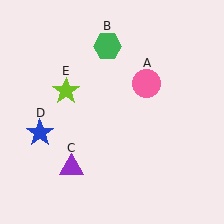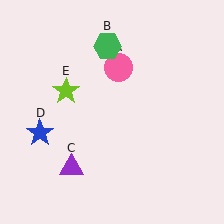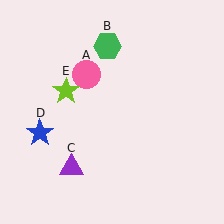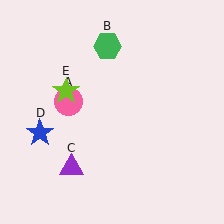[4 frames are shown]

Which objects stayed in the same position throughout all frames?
Green hexagon (object B) and purple triangle (object C) and blue star (object D) and lime star (object E) remained stationary.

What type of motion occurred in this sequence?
The pink circle (object A) rotated counterclockwise around the center of the scene.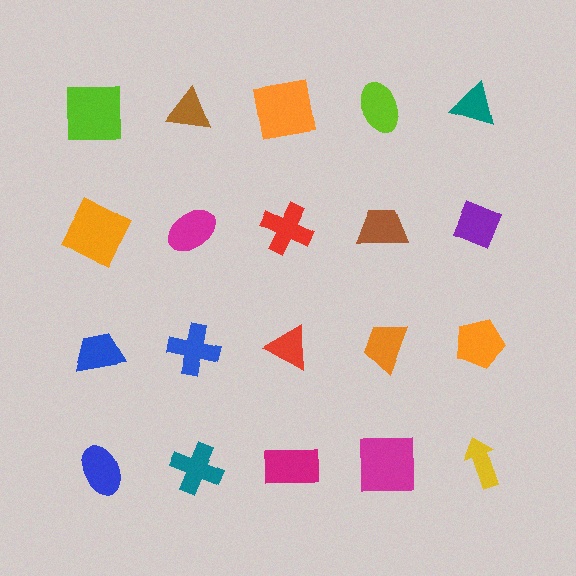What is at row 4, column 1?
A blue ellipse.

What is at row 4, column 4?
A magenta square.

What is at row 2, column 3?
A red cross.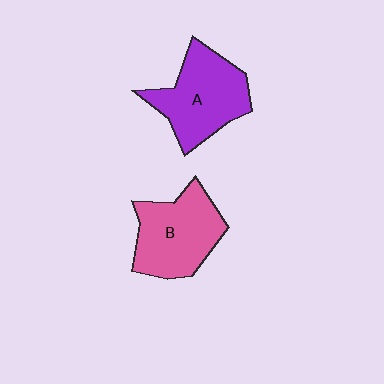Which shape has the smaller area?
Shape B (pink).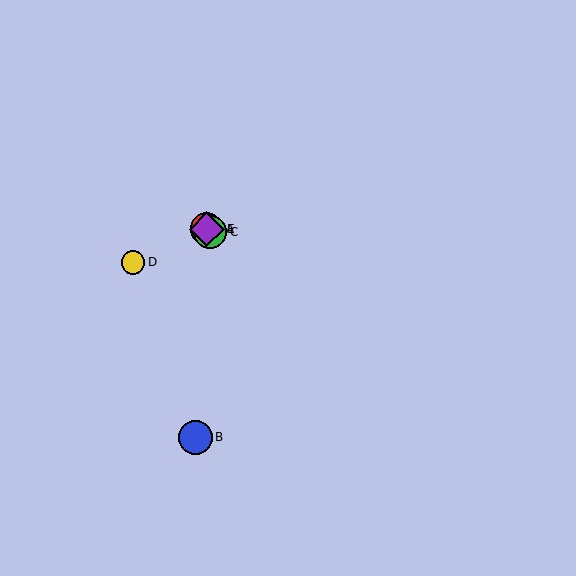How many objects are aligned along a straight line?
3 objects (A, C, E) are aligned along a straight line.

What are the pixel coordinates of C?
Object C is at (210, 232).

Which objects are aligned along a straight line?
Objects A, C, E are aligned along a straight line.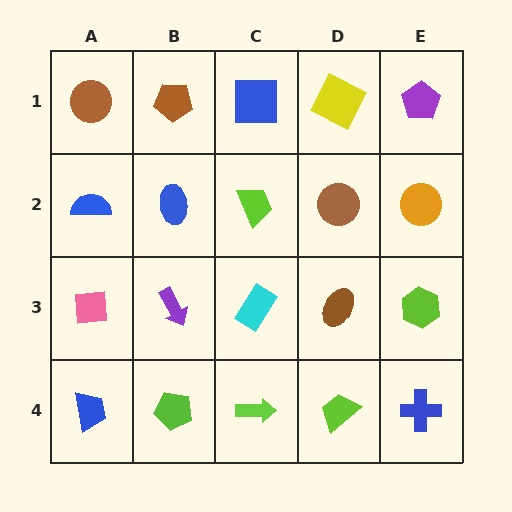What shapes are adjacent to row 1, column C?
A lime trapezoid (row 2, column C), a brown pentagon (row 1, column B), a yellow square (row 1, column D).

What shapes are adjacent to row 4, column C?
A cyan rectangle (row 3, column C), a lime pentagon (row 4, column B), a lime trapezoid (row 4, column D).